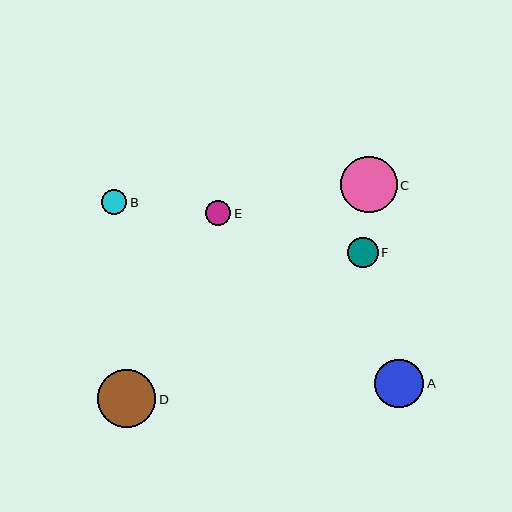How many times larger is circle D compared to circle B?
Circle D is approximately 2.3 times the size of circle B.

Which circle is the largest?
Circle D is the largest with a size of approximately 58 pixels.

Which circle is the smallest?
Circle B is the smallest with a size of approximately 25 pixels.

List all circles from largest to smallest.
From largest to smallest: D, C, A, F, E, B.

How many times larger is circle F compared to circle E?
Circle F is approximately 1.2 times the size of circle E.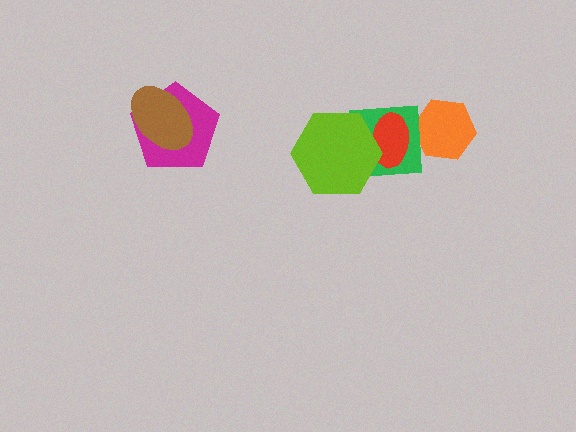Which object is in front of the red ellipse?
The lime hexagon is in front of the red ellipse.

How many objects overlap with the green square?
2 objects overlap with the green square.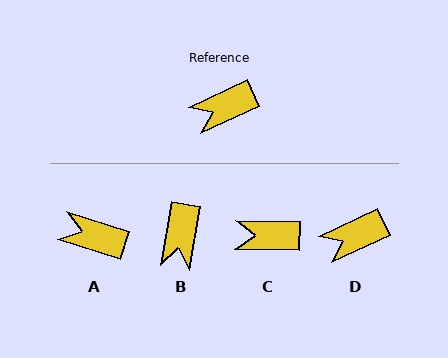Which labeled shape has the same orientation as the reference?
D.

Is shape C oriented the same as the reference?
No, it is off by about 26 degrees.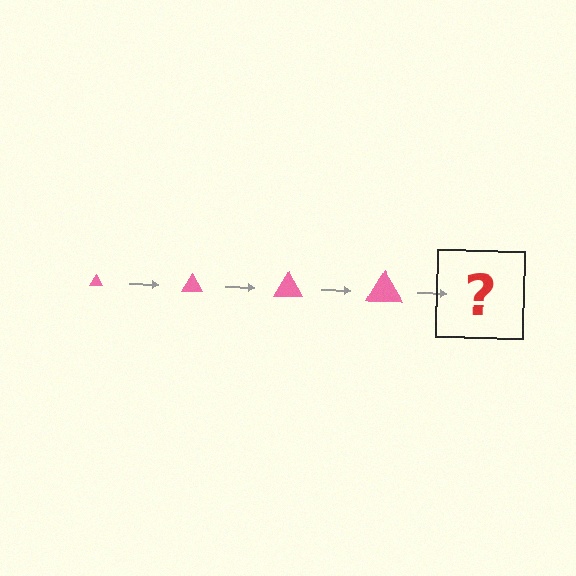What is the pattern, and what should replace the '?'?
The pattern is that the triangle gets progressively larger each step. The '?' should be a pink triangle, larger than the previous one.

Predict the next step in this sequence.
The next step is a pink triangle, larger than the previous one.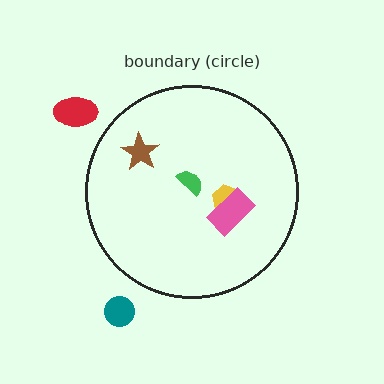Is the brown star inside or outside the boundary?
Inside.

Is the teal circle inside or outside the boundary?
Outside.